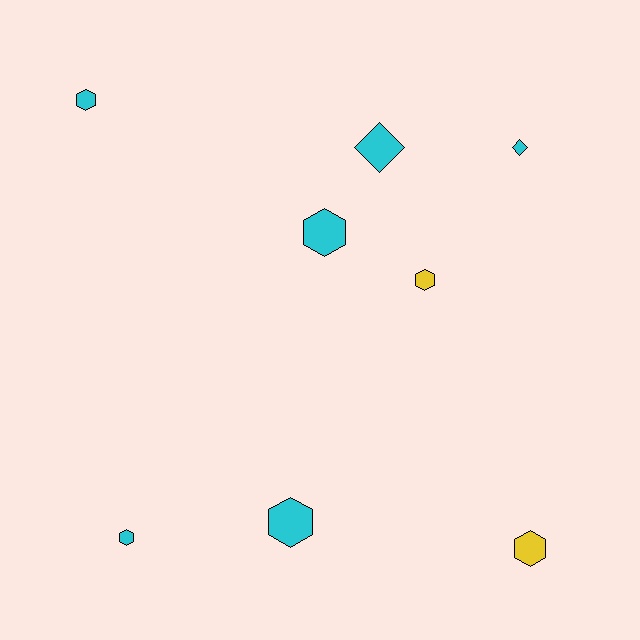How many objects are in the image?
There are 8 objects.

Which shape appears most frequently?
Hexagon, with 6 objects.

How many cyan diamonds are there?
There are 2 cyan diamonds.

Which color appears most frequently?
Cyan, with 6 objects.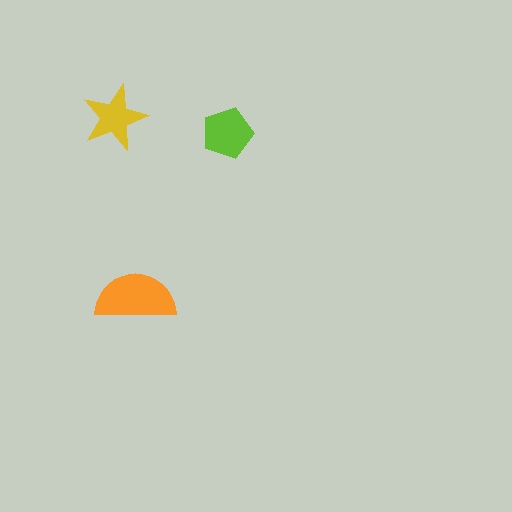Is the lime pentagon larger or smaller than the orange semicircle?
Smaller.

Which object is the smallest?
The yellow star.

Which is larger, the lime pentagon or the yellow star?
The lime pentagon.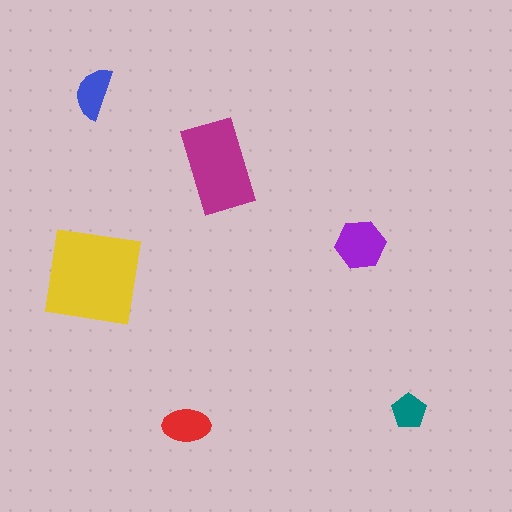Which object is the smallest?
The teal pentagon.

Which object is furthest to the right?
The teal pentagon is rightmost.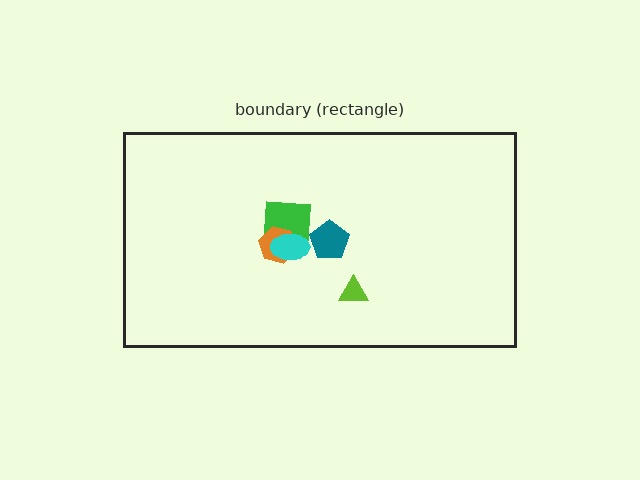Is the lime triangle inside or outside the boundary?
Inside.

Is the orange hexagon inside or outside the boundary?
Inside.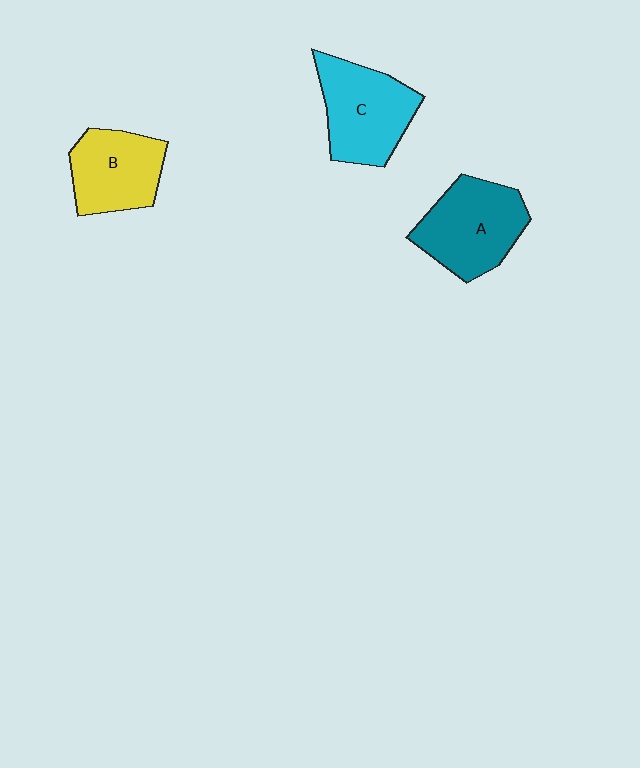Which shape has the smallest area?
Shape B (yellow).